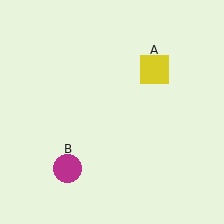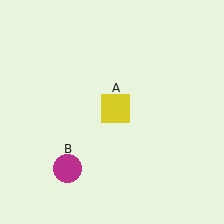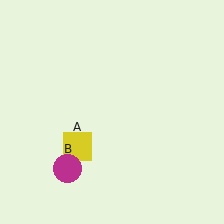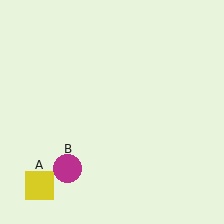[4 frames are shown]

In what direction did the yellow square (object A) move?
The yellow square (object A) moved down and to the left.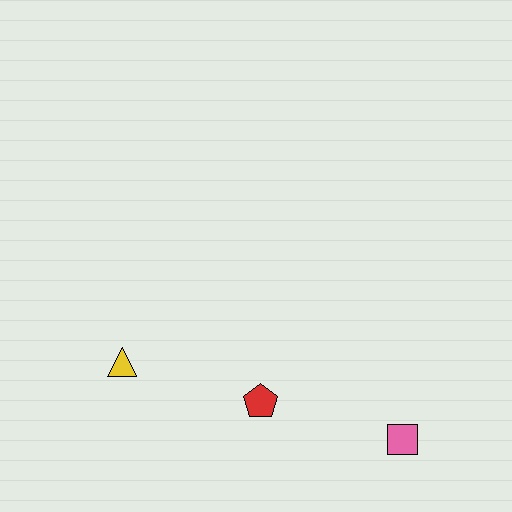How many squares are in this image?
There is 1 square.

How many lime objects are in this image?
There are no lime objects.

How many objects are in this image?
There are 3 objects.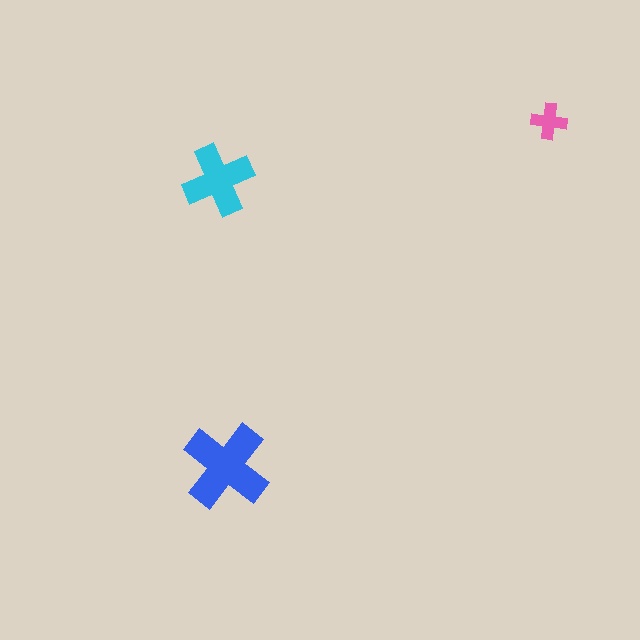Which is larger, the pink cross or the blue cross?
The blue one.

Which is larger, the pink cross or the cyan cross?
The cyan one.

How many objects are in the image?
There are 3 objects in the image.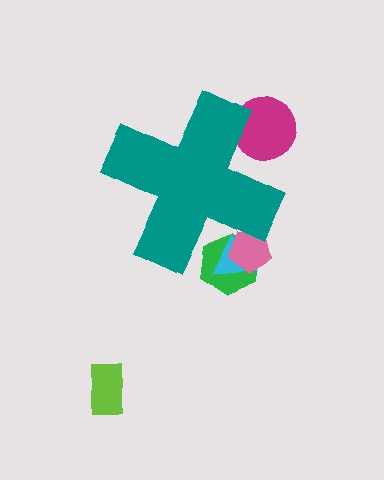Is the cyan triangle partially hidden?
Yes, the cyan triangle is partially hidden behind the teal cross.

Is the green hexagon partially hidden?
Yes, the green hexagon is partially hidden behind the teal cross.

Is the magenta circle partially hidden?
Yes, the magenta circle is partially hidden behind the teal cross.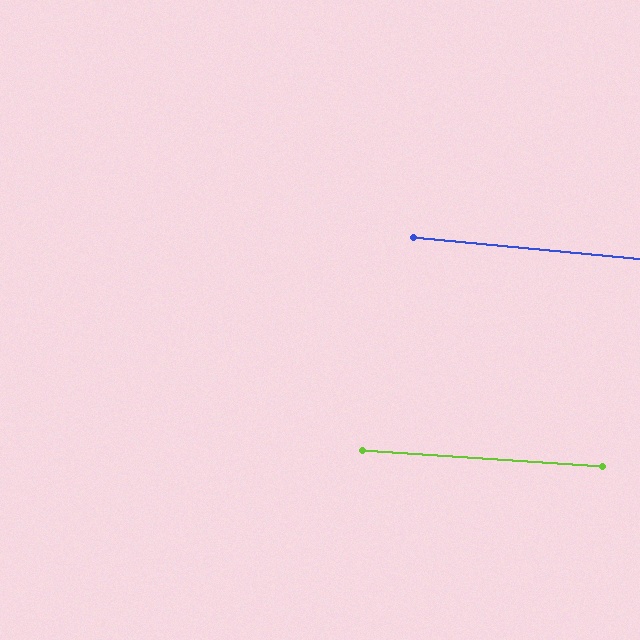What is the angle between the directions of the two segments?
Approximately 2 degrees.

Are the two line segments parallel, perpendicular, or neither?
Parallel — their directions differ by only 1.8°.